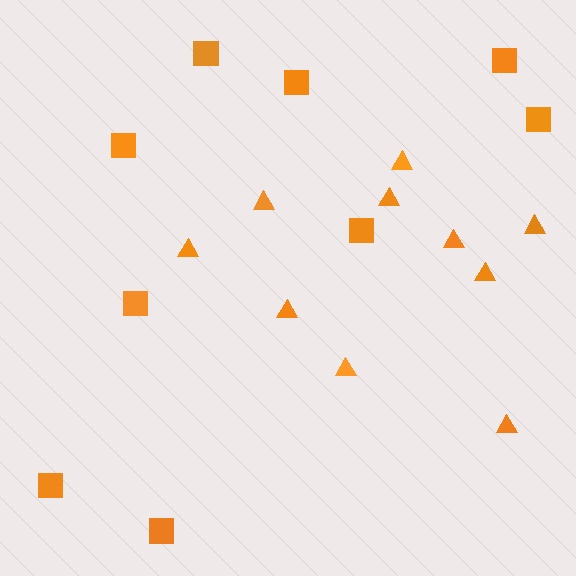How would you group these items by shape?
There are 2 groups: one group of triangles (10) and one group of squares (9).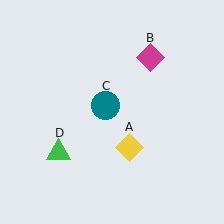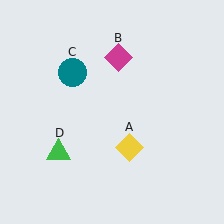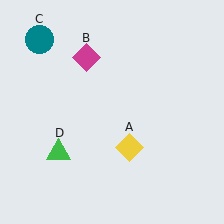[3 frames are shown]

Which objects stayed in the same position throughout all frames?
Yellow diamond (object A) and green triangle (object D) remained stationary.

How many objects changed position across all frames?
2 objects changed position: magenta diamond (object B), teal circle (object C).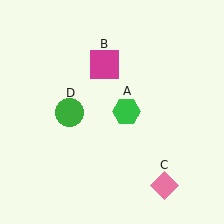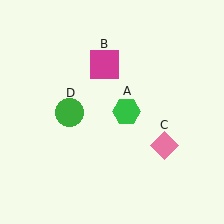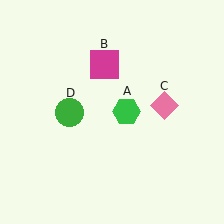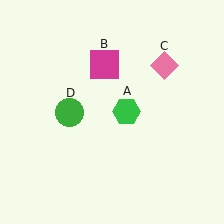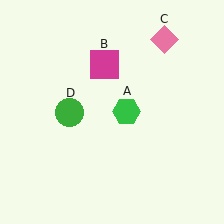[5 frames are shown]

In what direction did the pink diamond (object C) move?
The pink diamond (object C) moved up.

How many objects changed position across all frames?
1 object changed position: pink diamond (object C).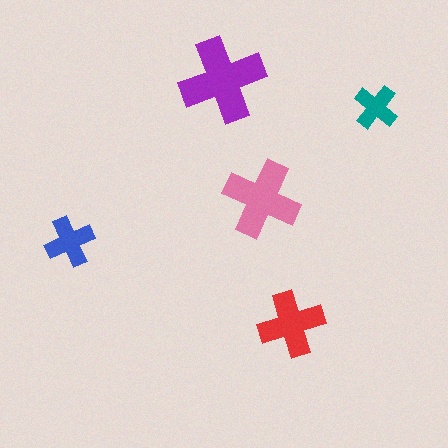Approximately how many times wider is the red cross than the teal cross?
About 1.5 times wider.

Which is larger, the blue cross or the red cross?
The red one.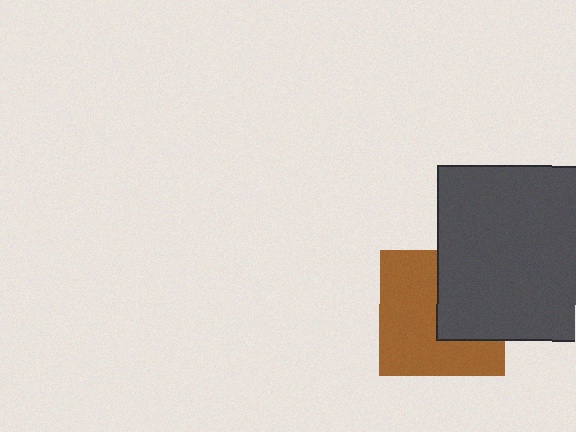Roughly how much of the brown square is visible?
About half of it is visible (roughly 61%).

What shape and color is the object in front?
The object in front is a dark gray square.